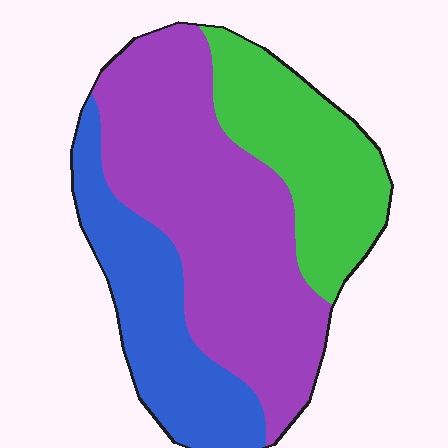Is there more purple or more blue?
Purple.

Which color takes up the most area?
Purple, at roughly 50%.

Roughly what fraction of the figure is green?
Green covers 25% of the figure.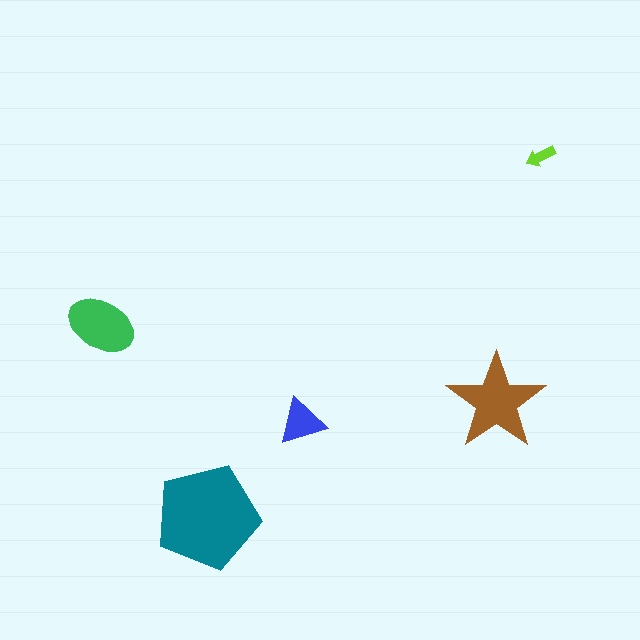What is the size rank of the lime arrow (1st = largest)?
5th.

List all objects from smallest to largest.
The lime arrow, the blue triangle, the green ellipse, the brown star, the teal pentagon.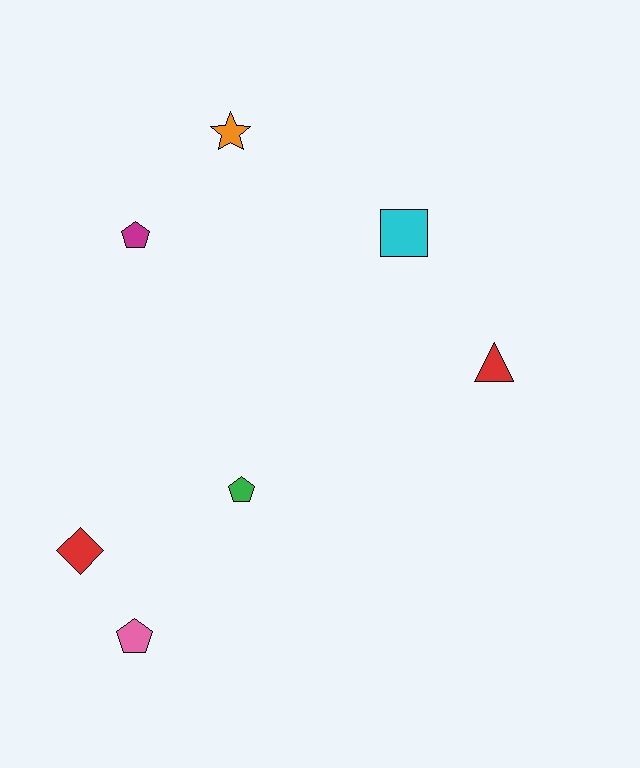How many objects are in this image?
There are 7 objects.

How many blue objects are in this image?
There are no blue objects.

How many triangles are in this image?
There is 1 triangle.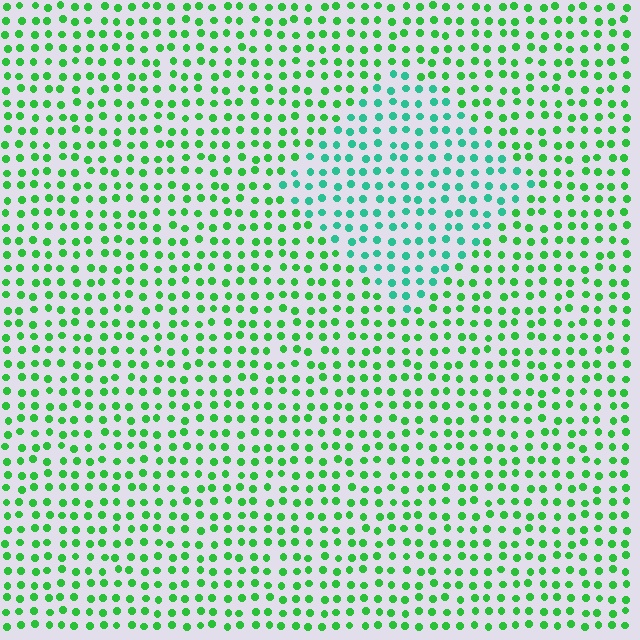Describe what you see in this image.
The image is filled with small green elements in a uniform arrangement. A diamond-shaped region is visible where the elements are tinted to a slightly different hue, forming a subtle color boundary.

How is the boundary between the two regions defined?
The boundary is defined purely by a slight shift in hue (about 36 degrees). Spacing, size, and orientation are identical on both sides.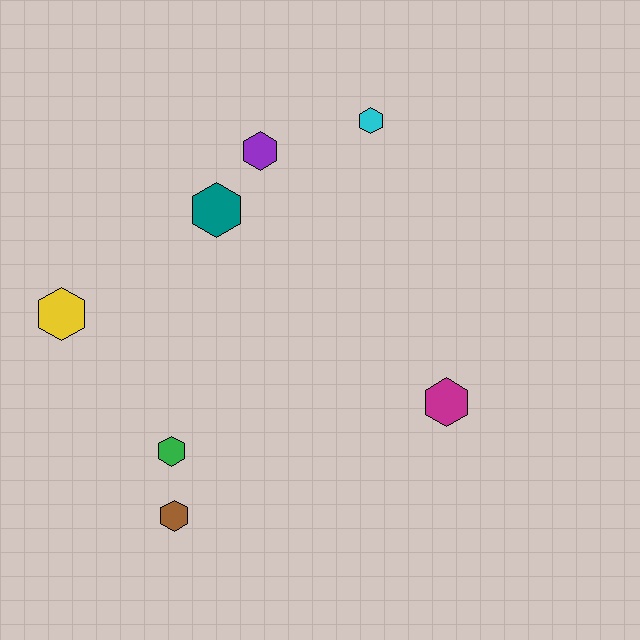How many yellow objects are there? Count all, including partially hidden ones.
There is 1 yellow object.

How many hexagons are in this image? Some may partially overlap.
There are 7 hexagons.